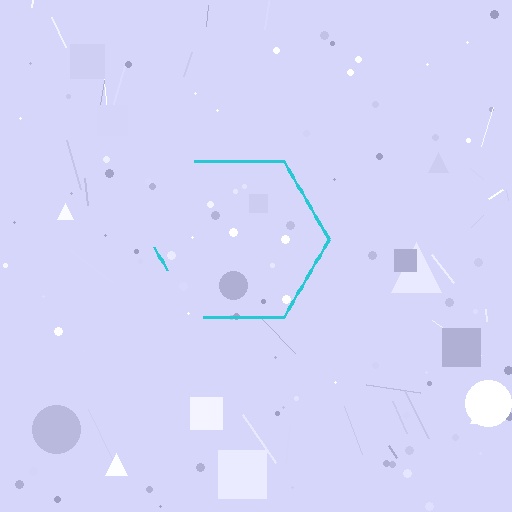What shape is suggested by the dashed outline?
The dashed outline suggests a hexagon.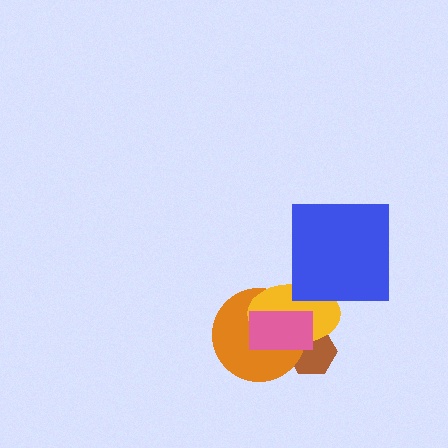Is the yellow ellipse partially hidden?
Yes, it is partially covered by another shape.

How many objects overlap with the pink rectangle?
3 objects overlap with the pink rectangle.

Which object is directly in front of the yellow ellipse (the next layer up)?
The pink rectangle is directly in front of the yellow ellipse.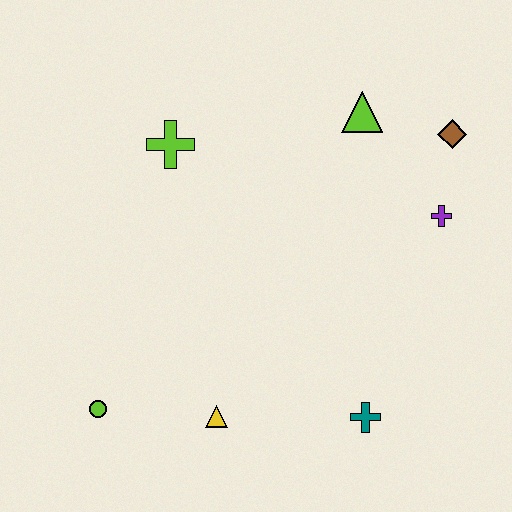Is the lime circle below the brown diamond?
Yes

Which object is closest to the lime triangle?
The brown diamond is closest to the lime triangle.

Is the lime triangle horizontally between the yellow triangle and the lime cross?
No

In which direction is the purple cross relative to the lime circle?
The purple cross is to the right of the lime circle.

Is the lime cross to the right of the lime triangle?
No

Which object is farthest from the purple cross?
The lime circle is farthest from the purple cross.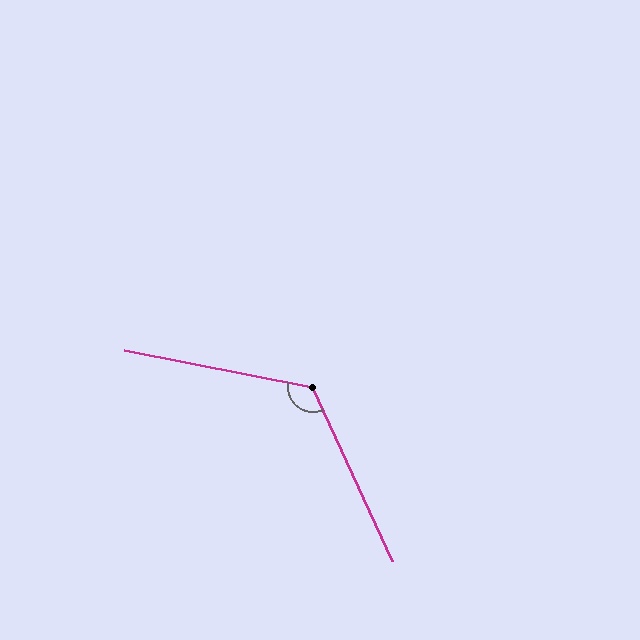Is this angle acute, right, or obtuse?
It is obtuse.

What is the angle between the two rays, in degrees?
Approximately 126 degrees.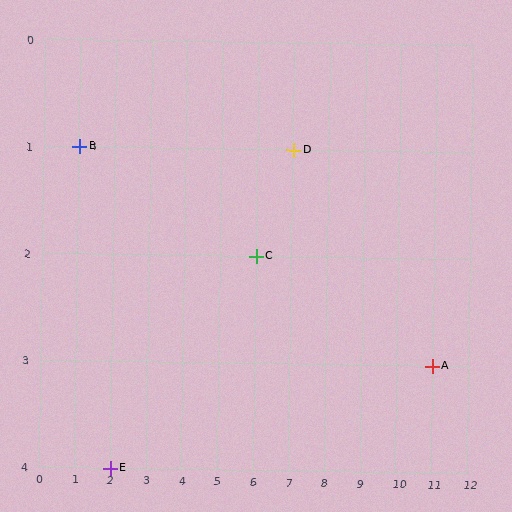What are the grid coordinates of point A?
Point A is at grid coordinates (11, 3).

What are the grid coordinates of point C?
Point C is at grid coordinates (6, 2).